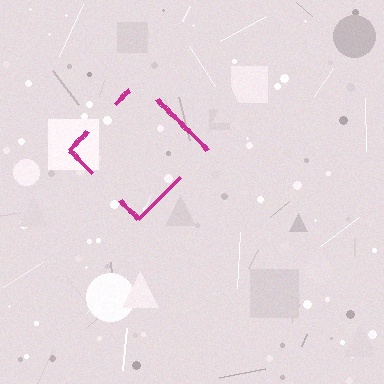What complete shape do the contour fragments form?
The contour fragments form a diamond.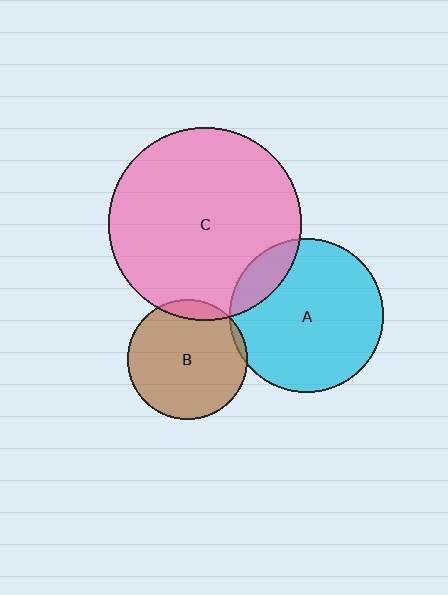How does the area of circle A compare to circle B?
Approximately 1.6 times.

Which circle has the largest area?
Circle C (pink).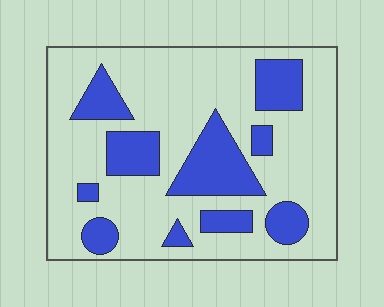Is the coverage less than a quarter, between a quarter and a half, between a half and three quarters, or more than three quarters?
Between a quarter and a half.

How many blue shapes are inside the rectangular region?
10.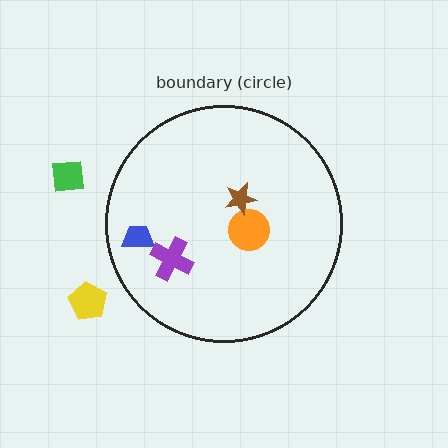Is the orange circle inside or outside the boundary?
Inside.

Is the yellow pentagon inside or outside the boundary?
Outside.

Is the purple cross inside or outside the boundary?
Inside.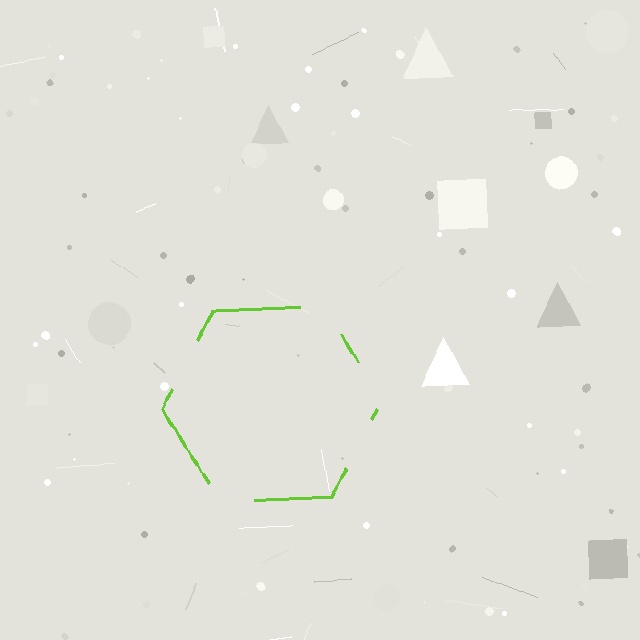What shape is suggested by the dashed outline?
The dashed outline suggests a hexagon.